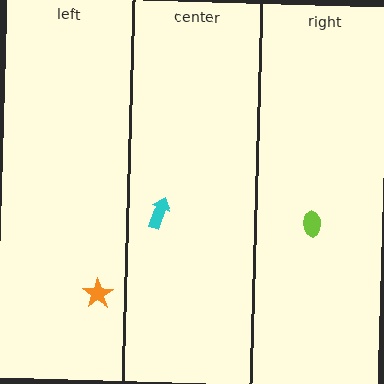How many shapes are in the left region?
1.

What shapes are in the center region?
The cyan arrow.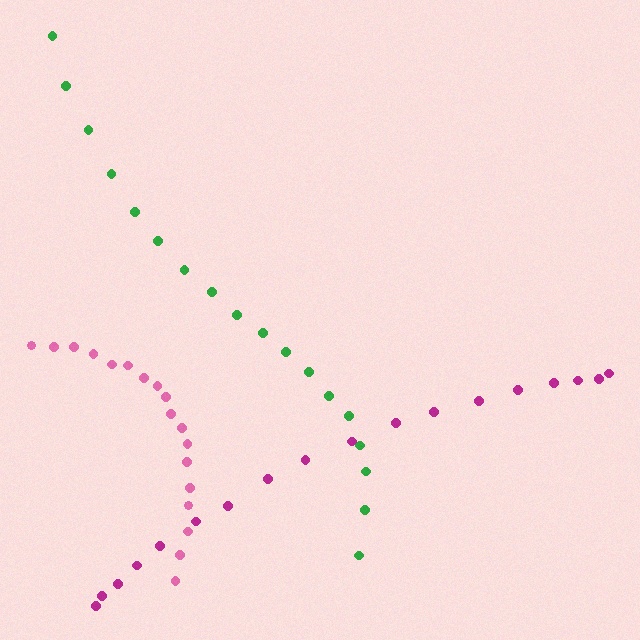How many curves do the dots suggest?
There are 3 distinct paths.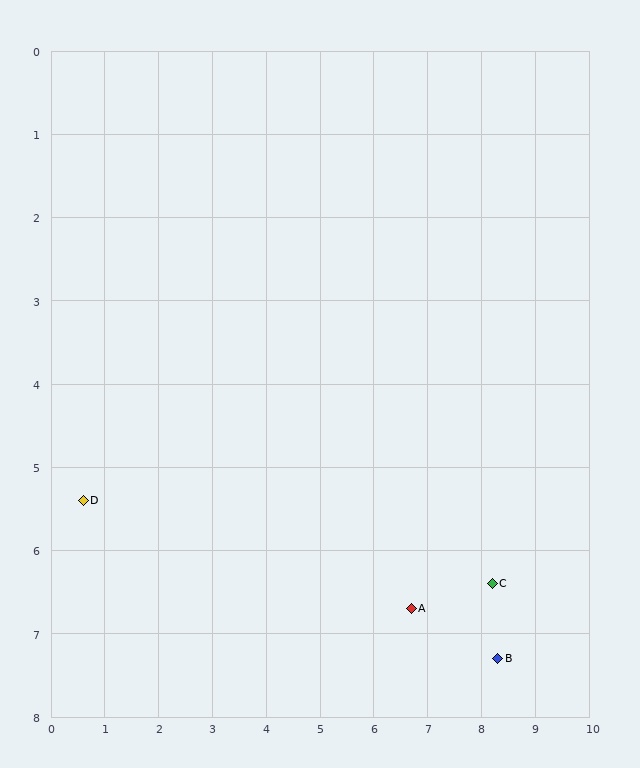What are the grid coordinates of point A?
Point A is at approximately (6.7, 6.7).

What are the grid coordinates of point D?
Point D is at approximately (0.6, 5.4).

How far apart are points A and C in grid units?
Points A and C are about 1.5 grid units apart.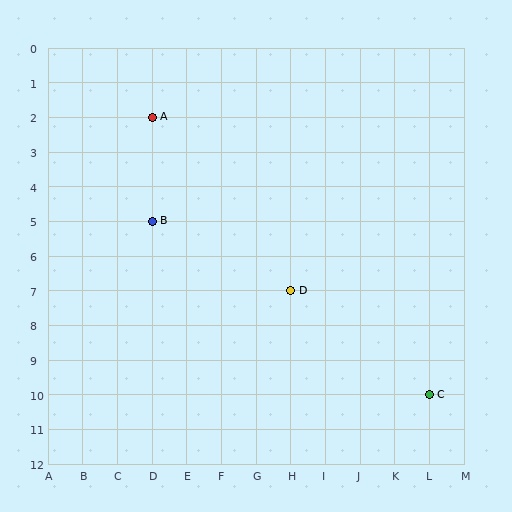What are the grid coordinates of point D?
Point D is at grid coordinates (H, 7).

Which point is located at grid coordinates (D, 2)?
Point A is at (D, 2).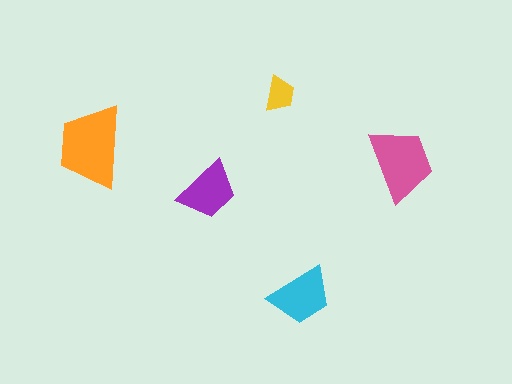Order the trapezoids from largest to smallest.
the orange one, the pink one, the cyan one, the purple one, the yellow one.